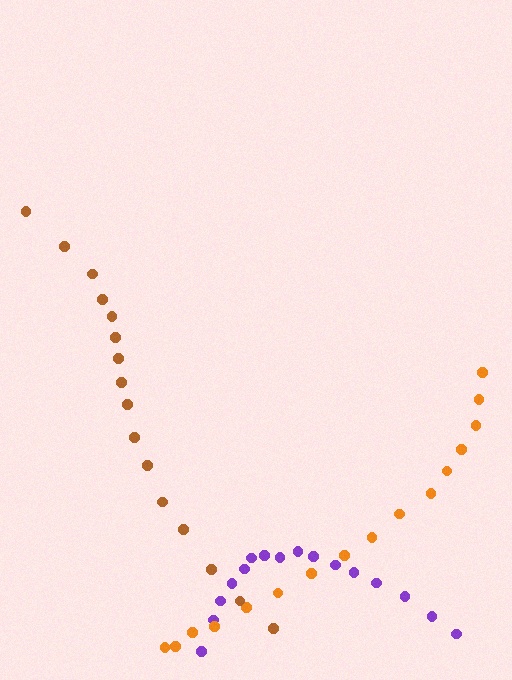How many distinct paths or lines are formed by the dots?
There are 3 distinct paths.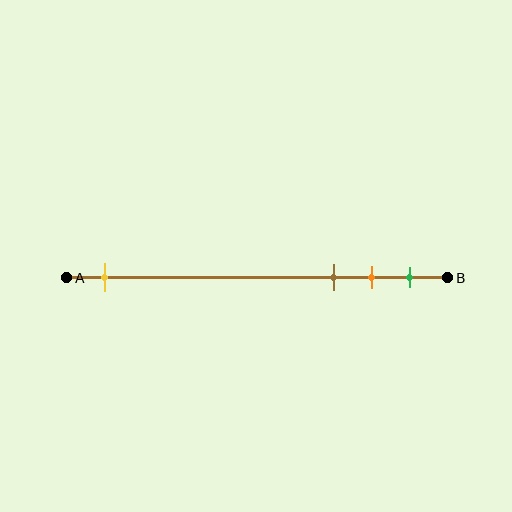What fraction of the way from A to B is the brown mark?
The brown mark is approximately 70% (0.7) of the way from A to B.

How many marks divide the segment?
There are 4 marks dividing the segment.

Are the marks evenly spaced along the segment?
No, the marks are not evenly spaced.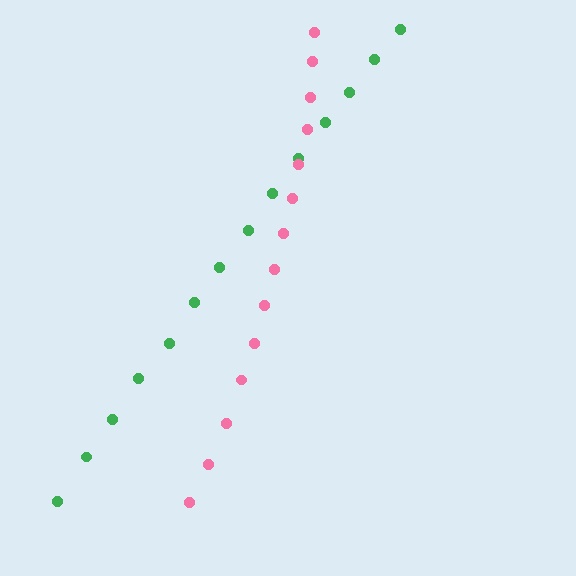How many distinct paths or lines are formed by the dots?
There are 2 distinct paths.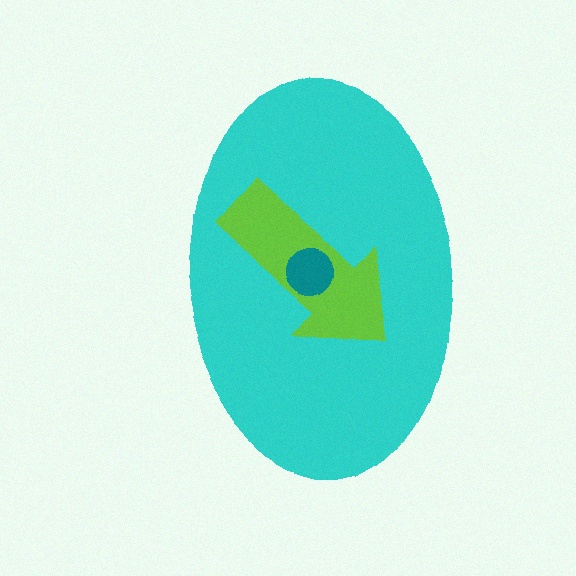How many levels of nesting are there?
3.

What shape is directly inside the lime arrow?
The teal circle.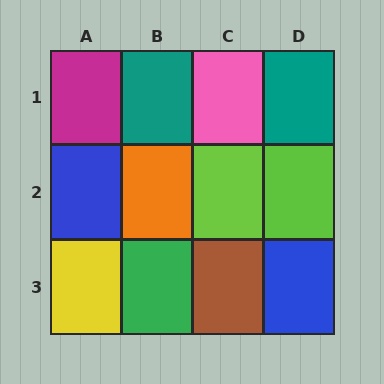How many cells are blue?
2 cells are blue.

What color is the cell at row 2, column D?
Lime.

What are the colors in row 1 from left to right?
Magenta, teal, pink, teal.